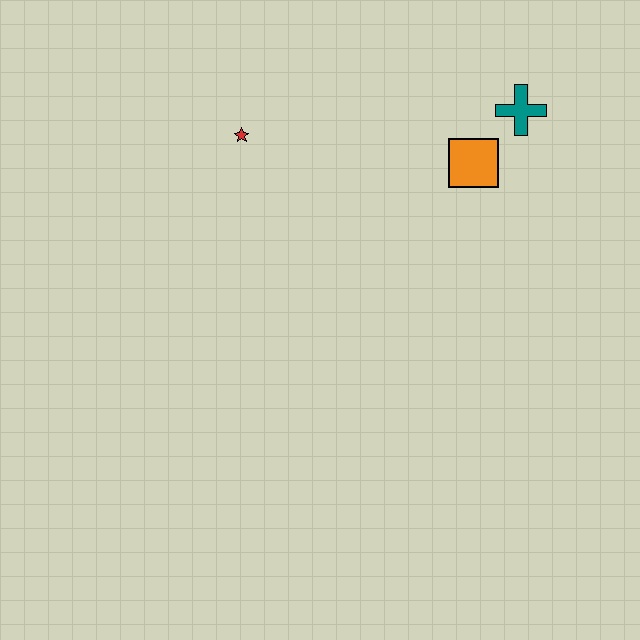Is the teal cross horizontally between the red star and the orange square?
No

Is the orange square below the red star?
Yes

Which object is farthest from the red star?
The teal cross is farthest from the red star.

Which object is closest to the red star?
The orange square is closest to the red star.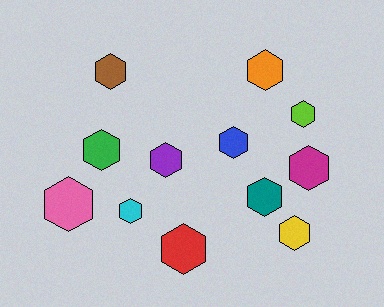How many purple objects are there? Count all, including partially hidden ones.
There is 1 purple object.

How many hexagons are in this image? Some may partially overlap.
There are 12 hexagons.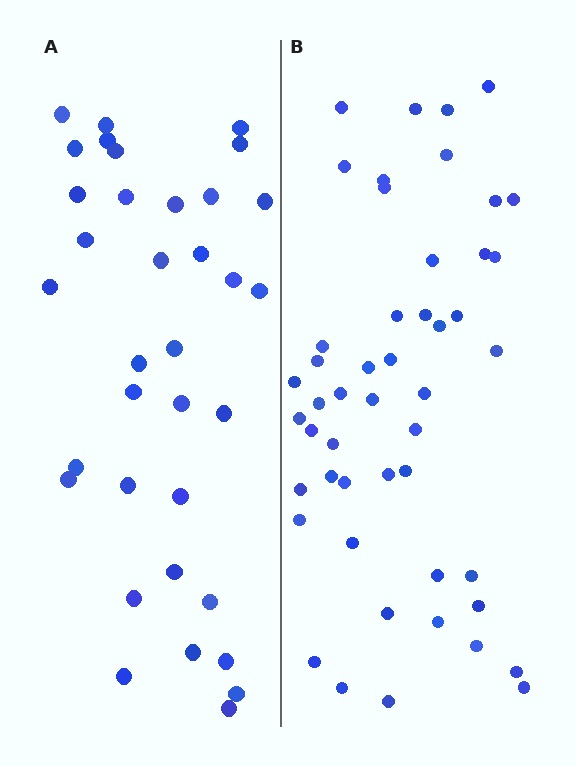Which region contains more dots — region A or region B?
Region B (the right region) has more dots.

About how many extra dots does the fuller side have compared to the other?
Region B has approximately 15 more dots than region A.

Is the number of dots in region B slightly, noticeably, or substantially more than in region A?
Region B has noticeably more, but not dramatically so. The ratio is roughly 1.4 to 1.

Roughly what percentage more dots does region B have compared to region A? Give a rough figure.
About 40% more.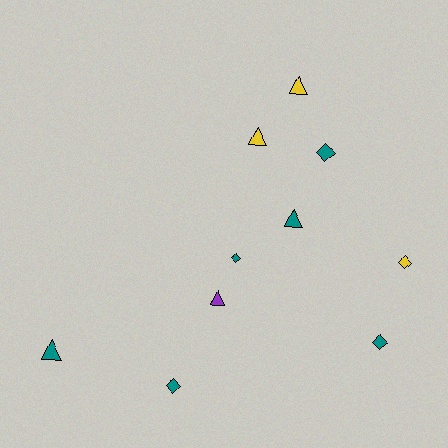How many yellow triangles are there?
There are 2 yellow triangles.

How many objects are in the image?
There are 10 objects.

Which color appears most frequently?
Teal, with 6 objects.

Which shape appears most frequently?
Diamond, with 5 objects.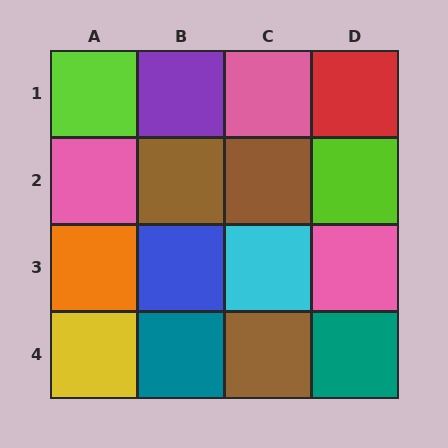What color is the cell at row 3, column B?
Blue.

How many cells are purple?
1 cell is purple.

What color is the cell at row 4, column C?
Brown.